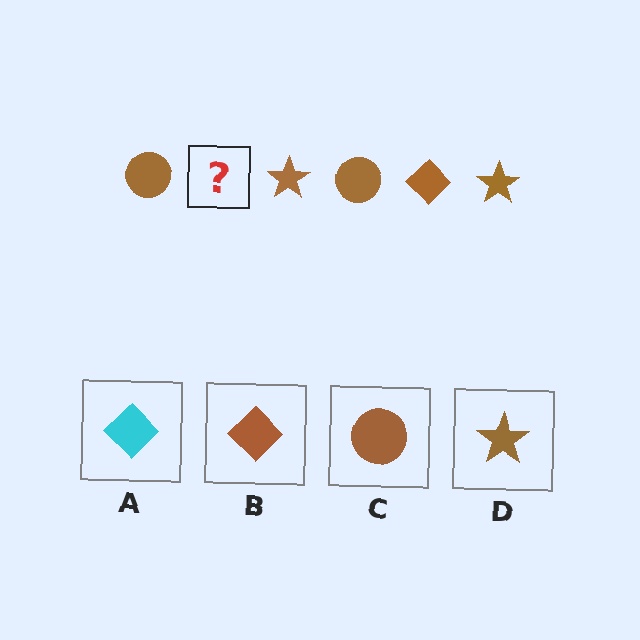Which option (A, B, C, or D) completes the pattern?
B.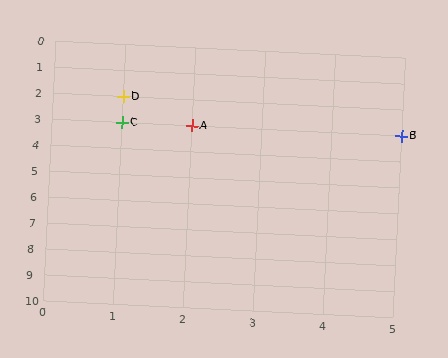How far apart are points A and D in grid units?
Points A and D are 1 column and 1 row apart (about 1.4 grid units diagonally).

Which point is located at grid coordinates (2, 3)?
Point A is at (2, 3).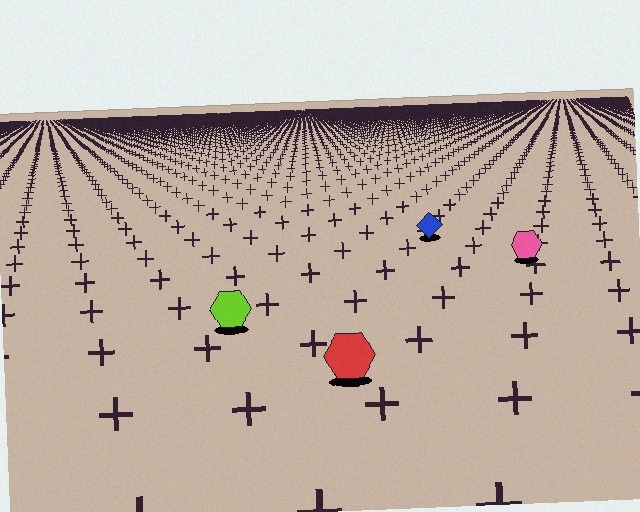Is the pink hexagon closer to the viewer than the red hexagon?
No. The red hexagon is closer — you can tell from the texture gradient: the ground texture is coarser near it.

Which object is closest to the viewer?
The red hexagon is closest. The texture marks near it are larger and more spread out.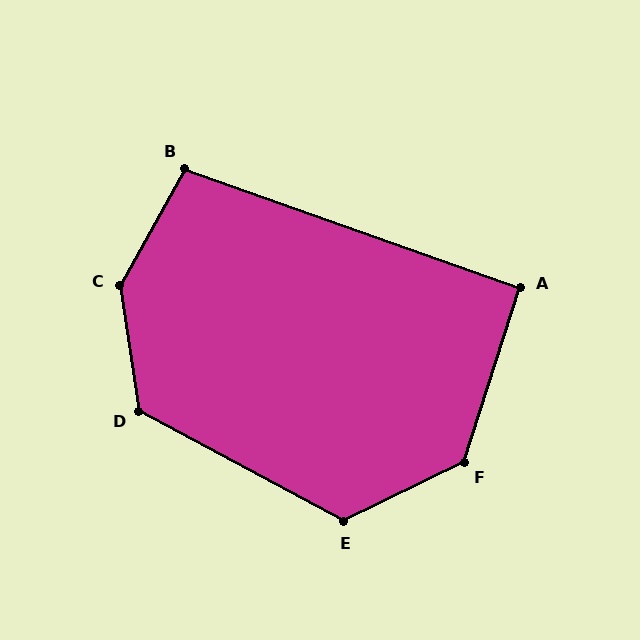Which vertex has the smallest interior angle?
A, at approximately 92 degrees.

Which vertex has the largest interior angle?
C, at approximately 142 degrees.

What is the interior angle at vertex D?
Approximately 127 degrees (obtuse).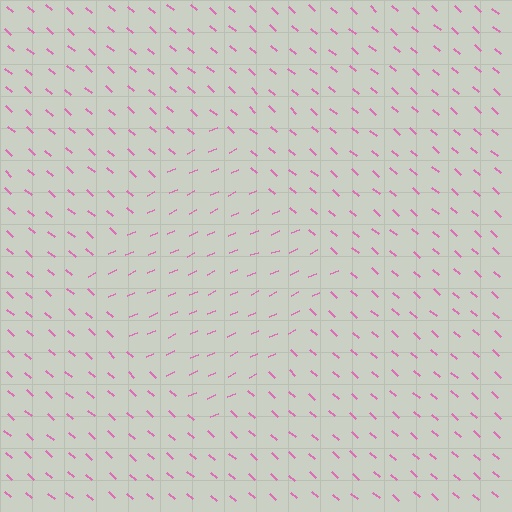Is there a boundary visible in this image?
Yes, there is a texture boundary formed by a change in line orientation.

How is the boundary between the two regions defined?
The boundary is defined purely by a change in line orientation (approximately 65 degrees difference). All lines are the same color and thickness.